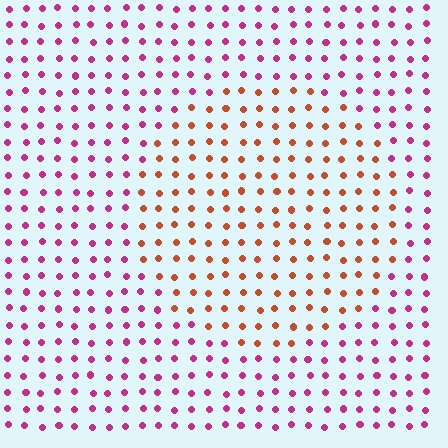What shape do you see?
I see a circle.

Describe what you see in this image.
The image is filled with small magenta elements in a uniform arrangement. A circle-shaped region is visible where the elements are tinted to a slightly different hue, forming a subtle color boundary.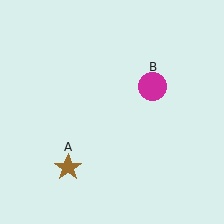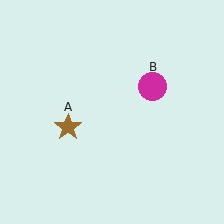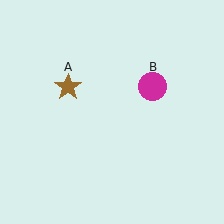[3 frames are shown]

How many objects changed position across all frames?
1 object changed position: brown star (object A).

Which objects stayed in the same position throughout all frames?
Magenta circle (object B) remained stationary.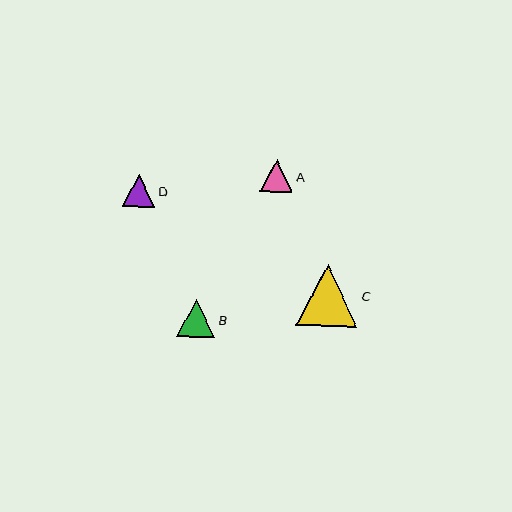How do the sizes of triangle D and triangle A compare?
Triangle D and triangle A are approximately the same size.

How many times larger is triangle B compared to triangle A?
Triangle B is approximately 1.2 times the size of triangle A.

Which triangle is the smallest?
Triangle A is the smallest with a size of approximately 32 pixels.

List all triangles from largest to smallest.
From largest to smallest: C, B, D, A.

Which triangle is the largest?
Triangle C is the largest with a size of approximately 61 pixels.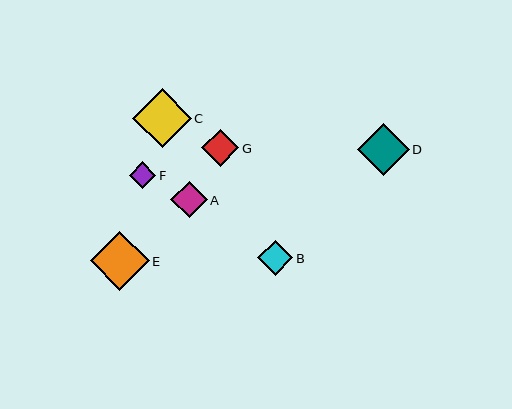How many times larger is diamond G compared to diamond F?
Diamond G is approximately 1.4 times the size of diamond F.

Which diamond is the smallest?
Diamond F is the smallest with a size of approximately 26 pixels.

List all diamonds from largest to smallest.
From largest to smallest: E, C, D, G, A, B, F.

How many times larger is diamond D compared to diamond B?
Diamond D is approximately 1.5 times the size of diamond B.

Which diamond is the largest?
Diamond E is the largest with a size of approximately 59 pixels.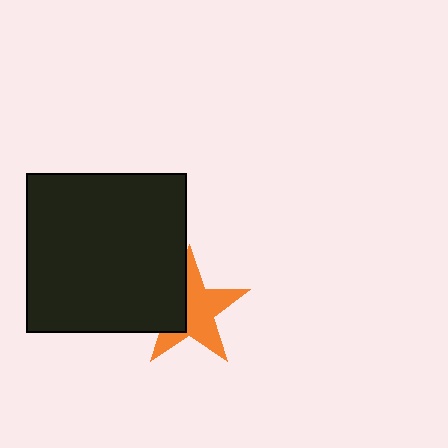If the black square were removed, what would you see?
You would see the complete orange star.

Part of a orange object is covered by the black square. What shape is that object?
It is a star.